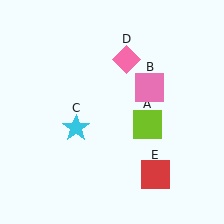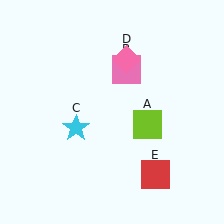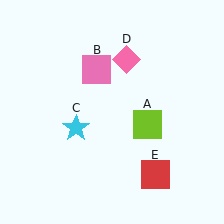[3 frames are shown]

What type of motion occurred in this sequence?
The pink square (object B) rotated counterclockwise around the center of the scene.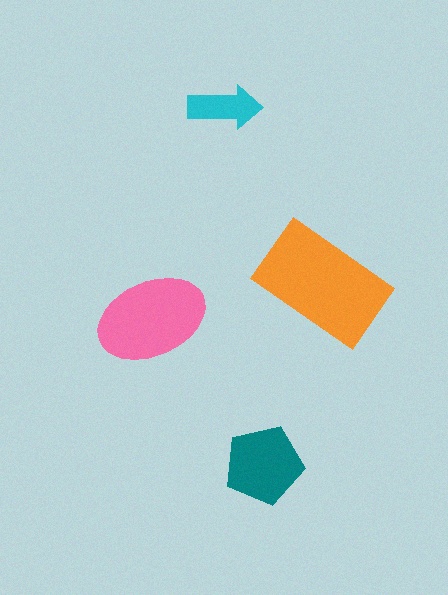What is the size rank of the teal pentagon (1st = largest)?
3rd.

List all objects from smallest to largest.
The cyan arrow, the teal pentagon, the pink ellipse, the orange rectangle.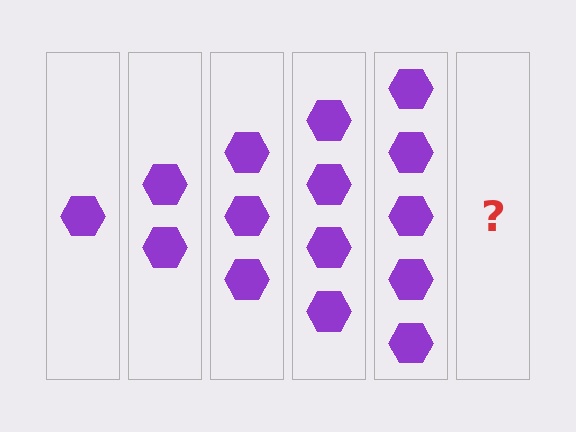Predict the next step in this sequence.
The next step is 6 hexagons.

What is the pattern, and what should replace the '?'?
The pattern is that each step adds one more hexagon. The '?' should be 6 hexagons.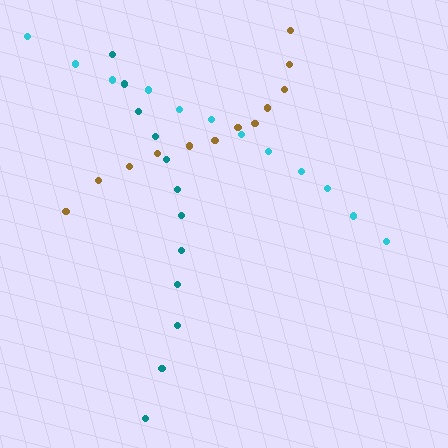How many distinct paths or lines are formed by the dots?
There are 3 distinct paths.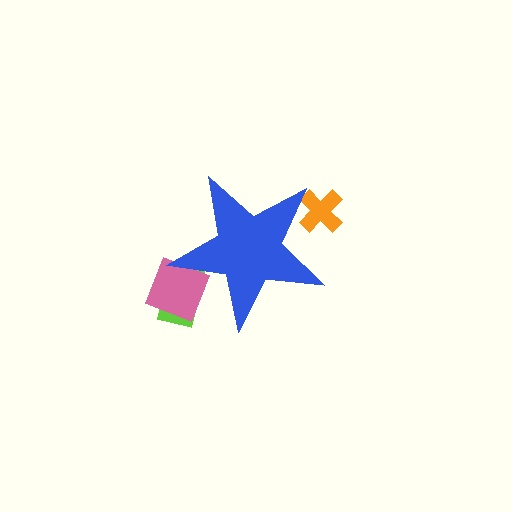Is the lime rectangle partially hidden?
Yes, the lime rectangle is partially hidden behind the blue star.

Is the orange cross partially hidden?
Yes, the orange cross is partially hidden behind the blue star.